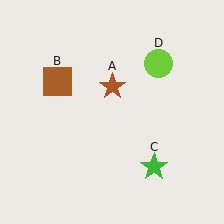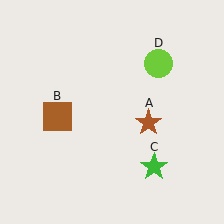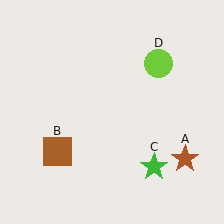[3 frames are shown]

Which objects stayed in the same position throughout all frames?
Green star (object C) and lime circle (object D) remained stationary.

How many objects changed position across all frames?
2 objects changed position: brown star (object A), brown square (object B).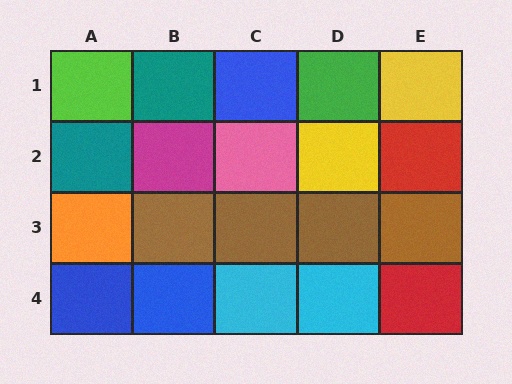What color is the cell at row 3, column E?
Brown.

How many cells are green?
1 cell is green.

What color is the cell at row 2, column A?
Teal.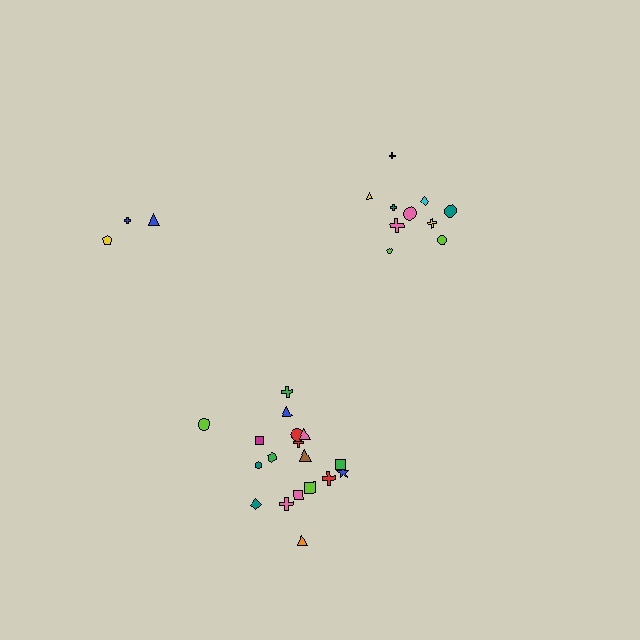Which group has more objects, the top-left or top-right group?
The top-right group.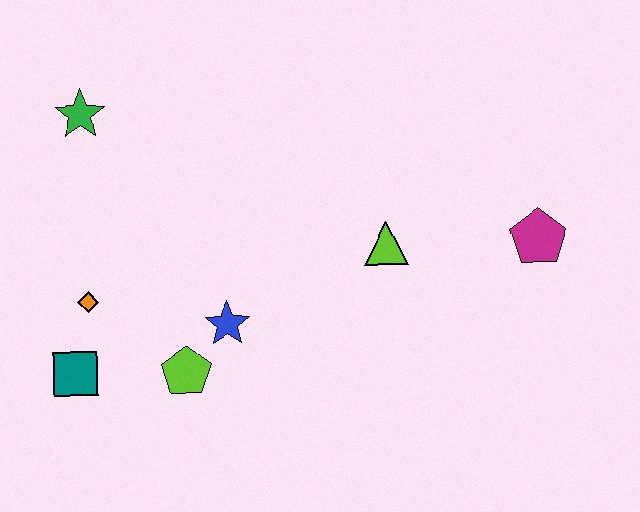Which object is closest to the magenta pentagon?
The lime triangle is closest to the magenta pentagon.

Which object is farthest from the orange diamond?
The magenta pentagon is farthest from the orange diamond.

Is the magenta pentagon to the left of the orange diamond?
No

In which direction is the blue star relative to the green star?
The blue star is below the green star.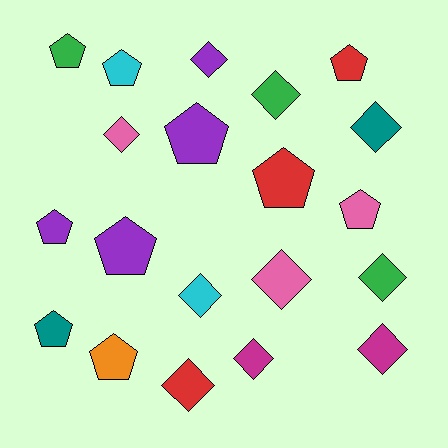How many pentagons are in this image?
There are 10 pentagons.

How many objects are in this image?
There are 20 objects.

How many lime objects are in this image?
There are no lime objects.